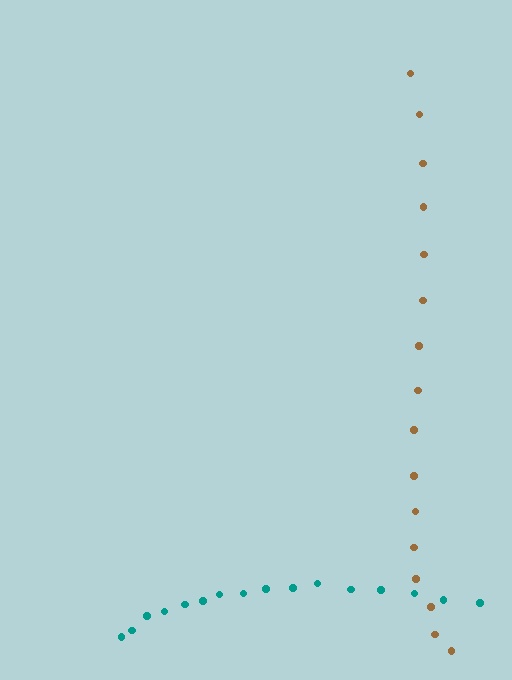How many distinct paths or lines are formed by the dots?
There are 2 distinct paths.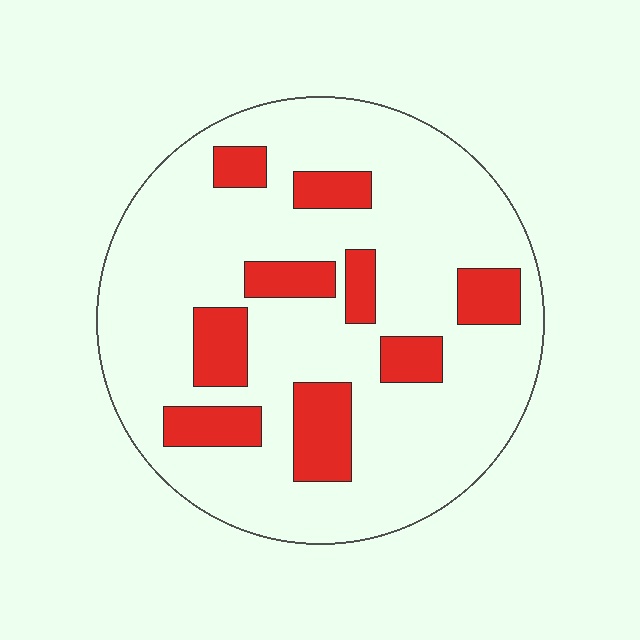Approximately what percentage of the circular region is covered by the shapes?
Approximately 20%.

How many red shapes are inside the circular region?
9.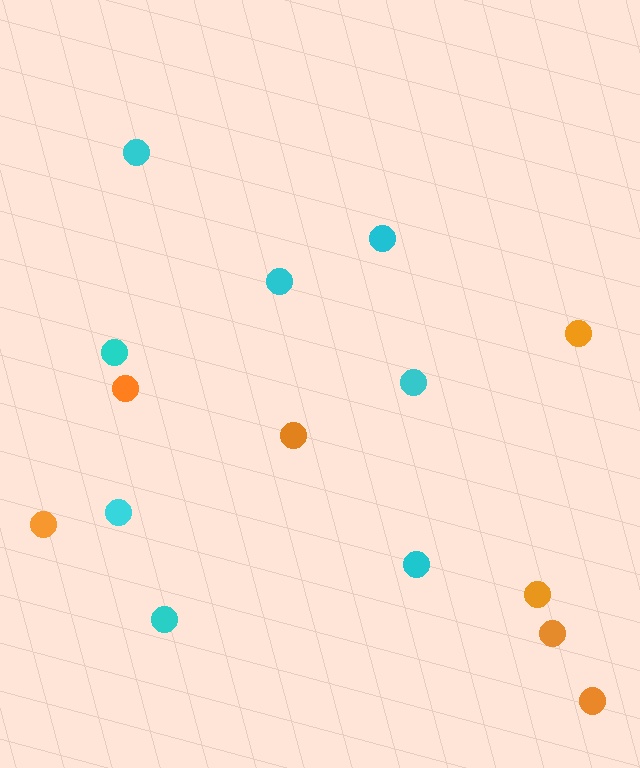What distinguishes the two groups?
There are 2 groups: one group of cyan circles (8) and one group of orange circles (7).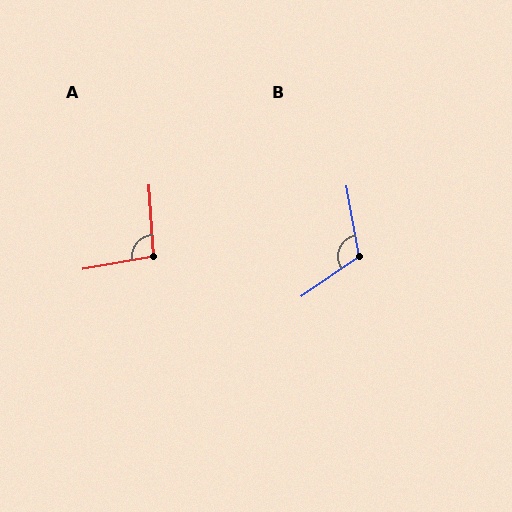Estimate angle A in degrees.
Approximately 97 degrees.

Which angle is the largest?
B, at approximately 115 degrees.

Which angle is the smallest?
A, at approximately 97 degrees.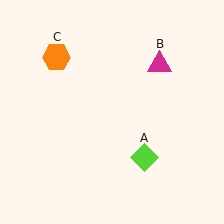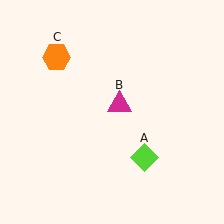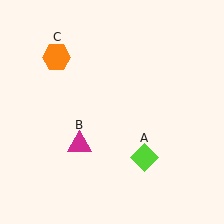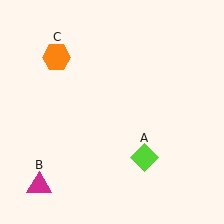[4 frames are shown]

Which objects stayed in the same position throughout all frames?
Lime diamond (object A) and orange hexagon (object C) remained stationary.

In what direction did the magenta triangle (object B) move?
The magenta triangle (object B) moved down and to the left.